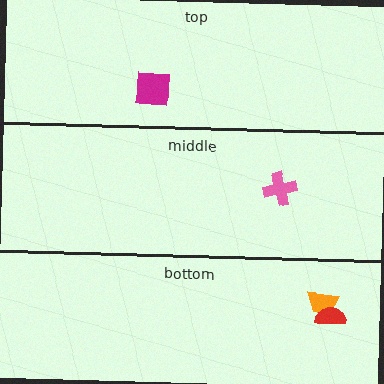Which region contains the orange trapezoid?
The bottom region.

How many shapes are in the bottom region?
2.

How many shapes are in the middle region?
1.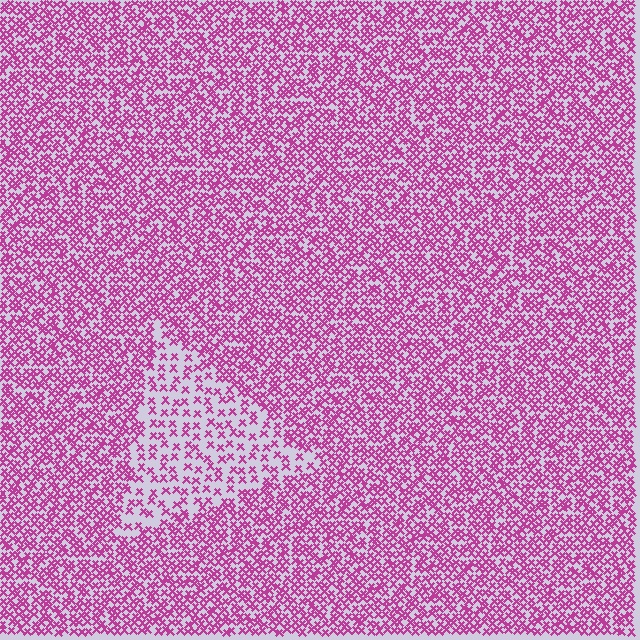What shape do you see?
I see a triangle.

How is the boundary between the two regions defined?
The boundary is defined by a change in element density (approximately 2.2x ratio). All elements are the same color, size, and shape.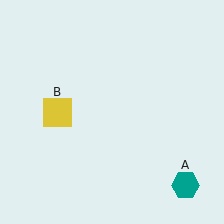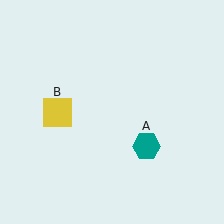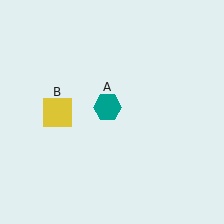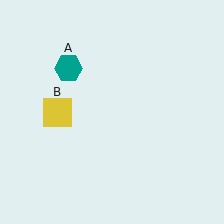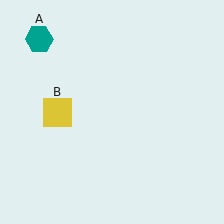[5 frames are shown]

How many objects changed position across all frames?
1 object changed position: teal hexagon (object A).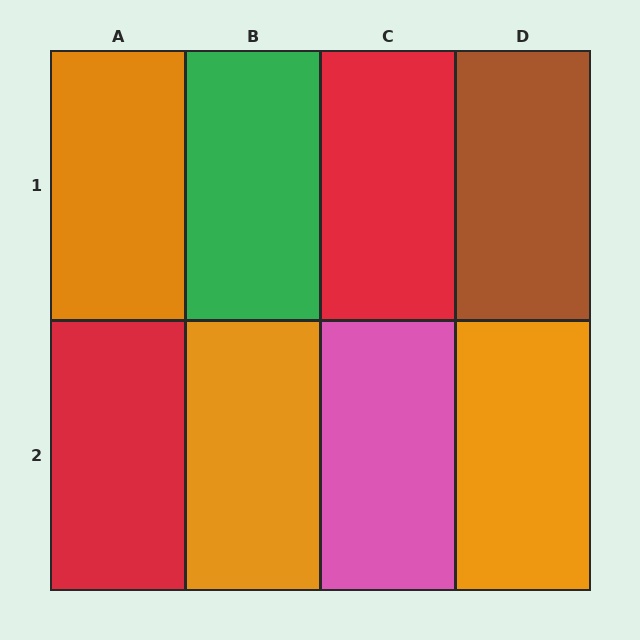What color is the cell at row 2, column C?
Pink.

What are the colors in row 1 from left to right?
Orange, green, red, brown.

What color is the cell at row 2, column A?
Red.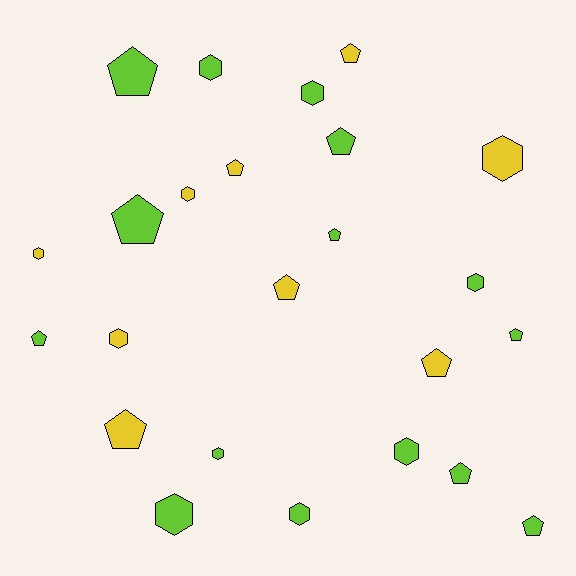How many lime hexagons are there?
There are 7 lime hexagons.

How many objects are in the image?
There are 24 objects.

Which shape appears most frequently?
Pentagon, with 13 objects.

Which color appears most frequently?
Lime, with 15 objects.